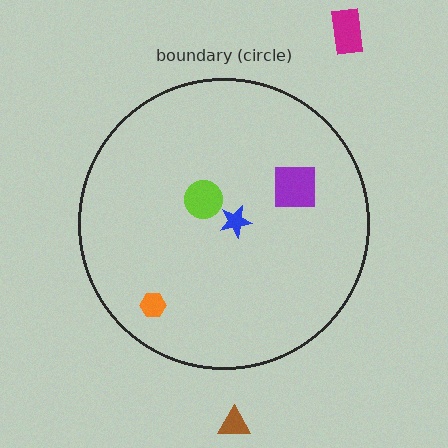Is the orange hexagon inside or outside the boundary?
Inside.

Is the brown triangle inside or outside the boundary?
Outside.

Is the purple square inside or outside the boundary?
Inside.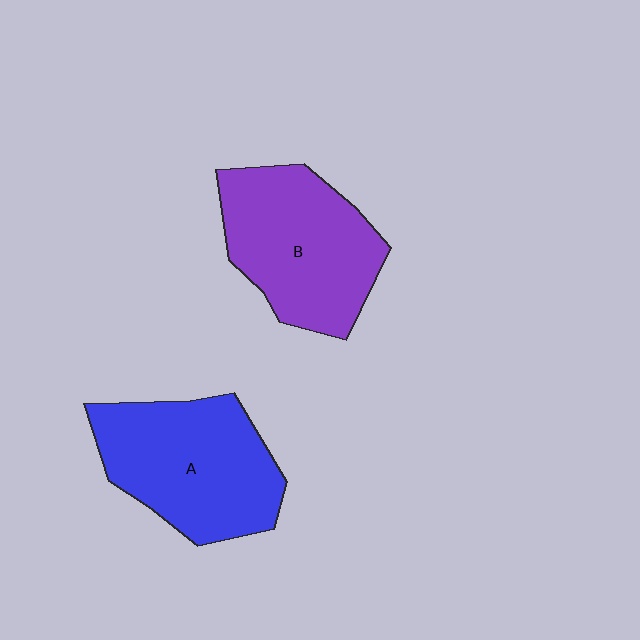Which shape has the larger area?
Shape A (blue).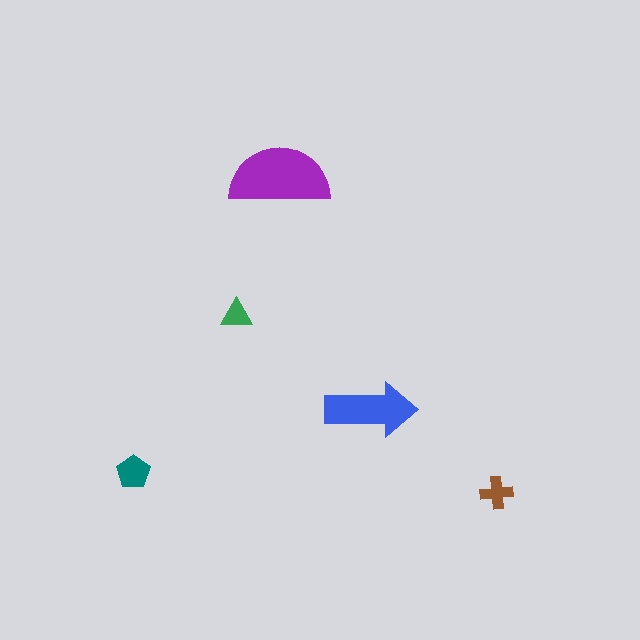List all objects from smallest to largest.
The green triangle, the brown cross, the teal pentagon, the blue arrow, the purple semicircle.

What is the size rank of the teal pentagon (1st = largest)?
3rd.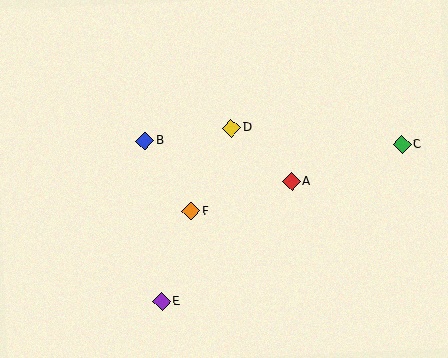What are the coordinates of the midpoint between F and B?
The midpoint between F and B is at (168, 176).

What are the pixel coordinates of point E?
Point E is at (162, 301).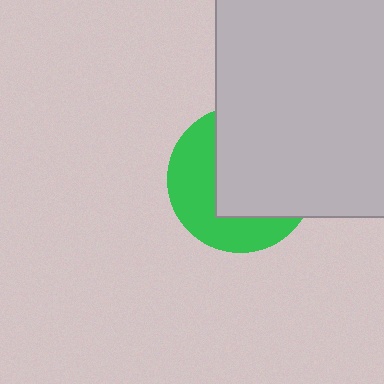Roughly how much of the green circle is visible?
A small part of it is visible (roughly 43%).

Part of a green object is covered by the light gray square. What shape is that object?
It is a circle.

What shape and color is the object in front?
The object in front is a light gray square.